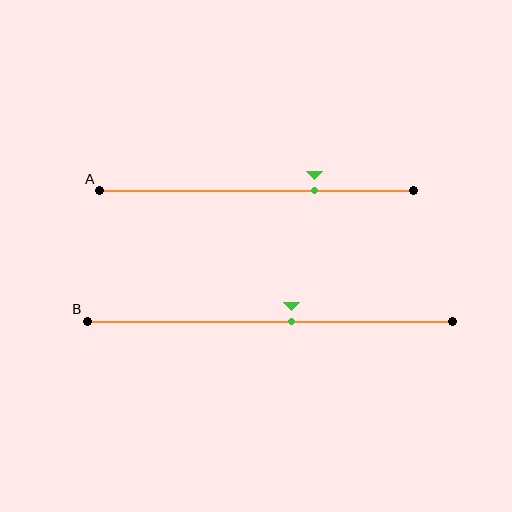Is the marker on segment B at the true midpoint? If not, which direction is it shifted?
No, the marker on segment B is shifted to the right by about 6% of the segment length.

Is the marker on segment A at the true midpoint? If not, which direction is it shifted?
No, the marker on segment A is shifted to the right by about 18% of the segment length.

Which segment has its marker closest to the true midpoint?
Segment B has its marker closest to the true midpoint.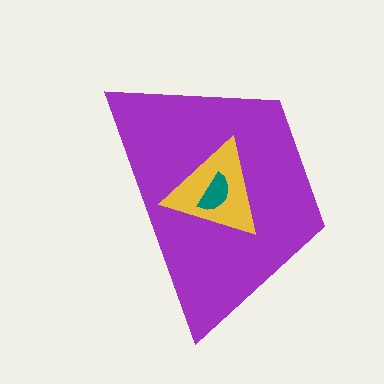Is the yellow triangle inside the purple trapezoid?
Yes.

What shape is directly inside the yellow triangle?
The teal semicircle.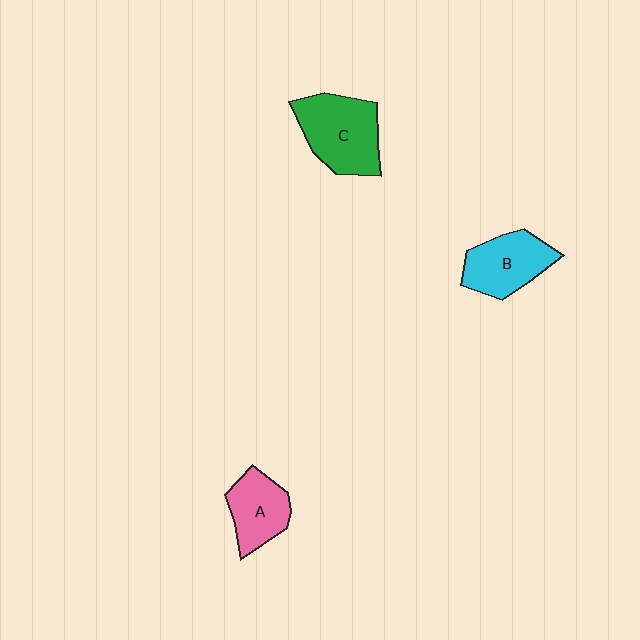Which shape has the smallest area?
Shape A (pink).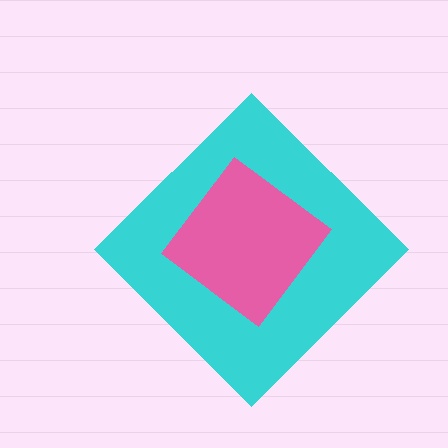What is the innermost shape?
The pink diamond.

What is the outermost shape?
The cyan diamond.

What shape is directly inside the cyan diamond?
The pink diamond.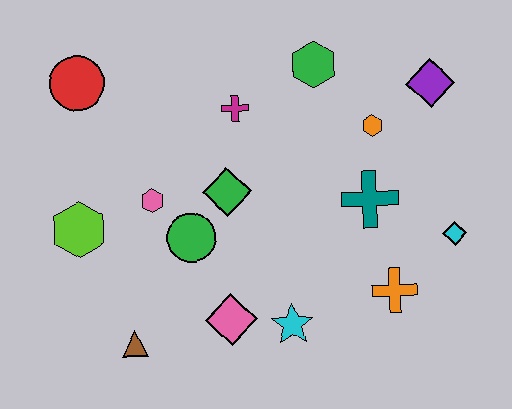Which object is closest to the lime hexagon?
The pink hexagon is closest to the lime hexagon.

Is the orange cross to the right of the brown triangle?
Yes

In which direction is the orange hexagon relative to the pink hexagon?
The orange hexagon is to the right of the pink hexagon.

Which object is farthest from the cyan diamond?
The red circle is farthest from the cyan diamond.